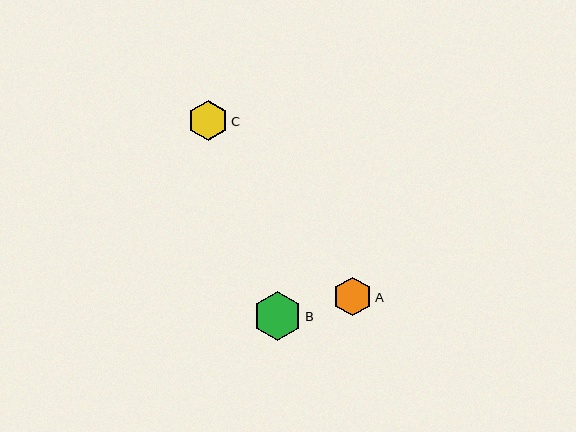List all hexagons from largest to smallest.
From largest to smallest: B, C, A.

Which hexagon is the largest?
Hexagon B is the largest with a size of approximately 49 pixels.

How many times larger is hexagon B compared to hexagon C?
Hexagon B is approximately 1.2 times the size of hexagon C.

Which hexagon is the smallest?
Hexagon A is the smallest with a size of approximately 39 pixels.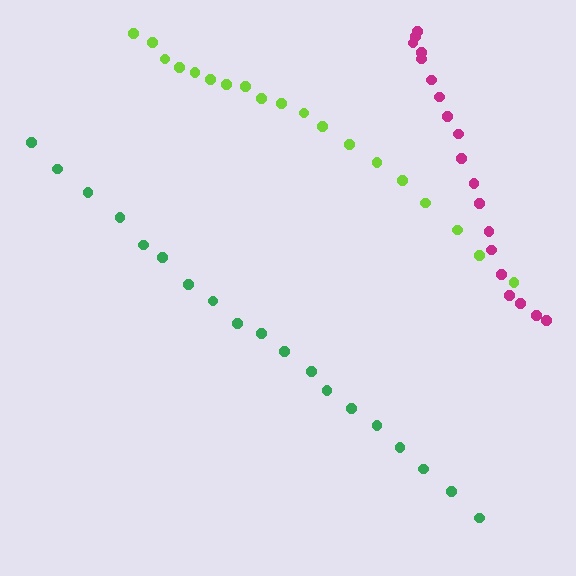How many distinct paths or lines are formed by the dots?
There are 3 distinct paths.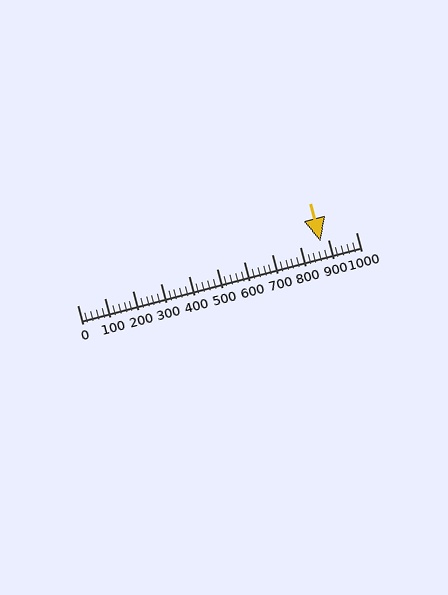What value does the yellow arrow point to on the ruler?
The yellow arrow points to approximately 875.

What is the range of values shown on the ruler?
The ruler shows values from 0 to 1000.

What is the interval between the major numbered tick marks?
The major tick marks are spaced 100 units apart.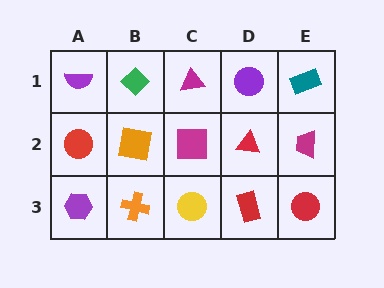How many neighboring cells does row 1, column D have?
3.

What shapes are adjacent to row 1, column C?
A magenta square (row 2, column C), a green diamond (row 1, column B), a purple circle (row 1, column D).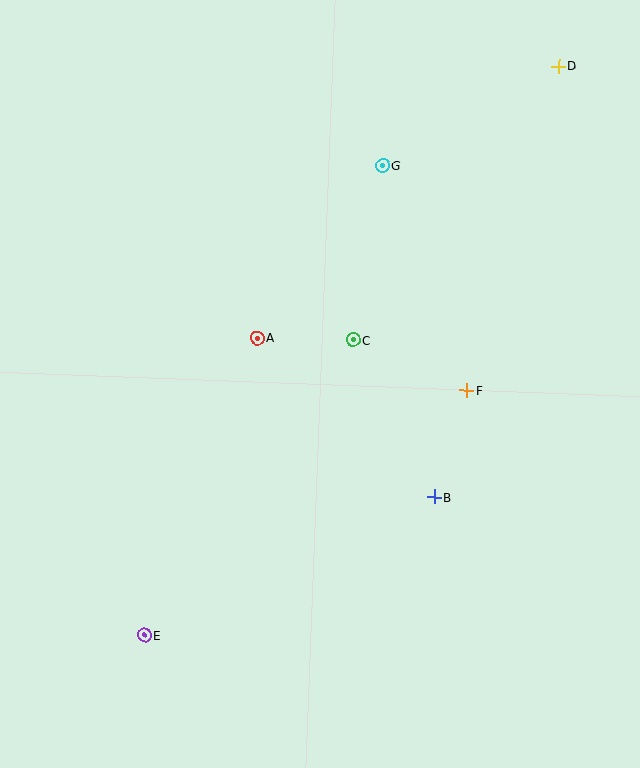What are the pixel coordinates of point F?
Point F is at (467, 390).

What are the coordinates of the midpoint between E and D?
The midpoint between E and D is at (352, 351).